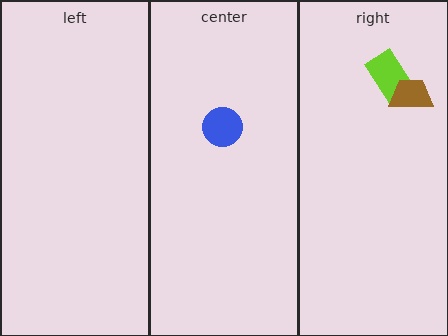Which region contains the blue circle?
The center region.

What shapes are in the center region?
The blue circle.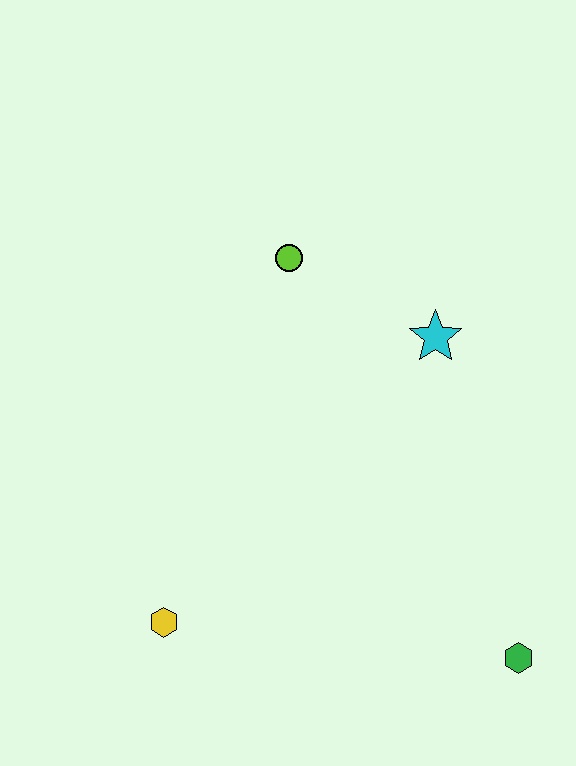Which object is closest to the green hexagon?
The cyan star is closest to the green hexagon.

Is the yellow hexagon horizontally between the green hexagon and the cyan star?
No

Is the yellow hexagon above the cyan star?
No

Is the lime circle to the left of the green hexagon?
Yes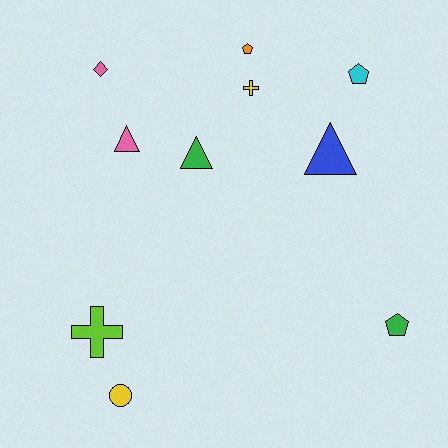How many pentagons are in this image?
There are 3 pentagons.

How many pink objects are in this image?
There are 2 pink objects.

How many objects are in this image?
There are 10 objects.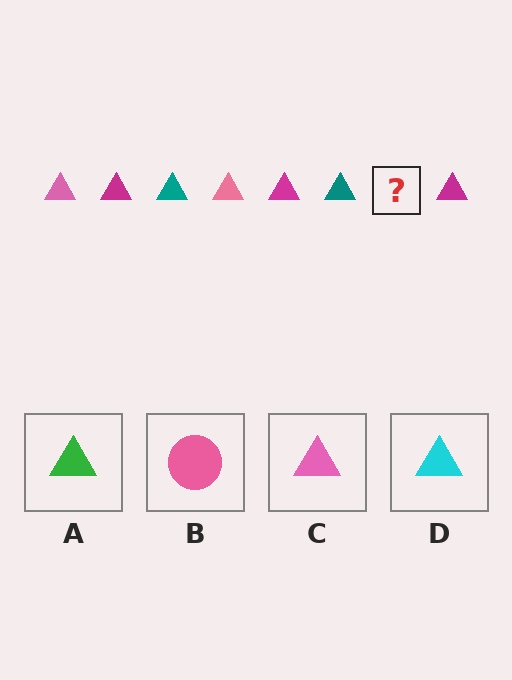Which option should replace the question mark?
Option C.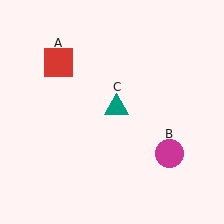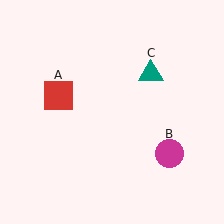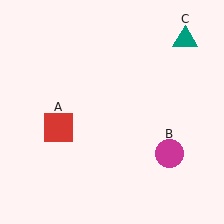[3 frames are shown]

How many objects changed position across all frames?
2 objects changed position: red square (object A), teal triangle (object C).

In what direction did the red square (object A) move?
The red square (object A) moved down.